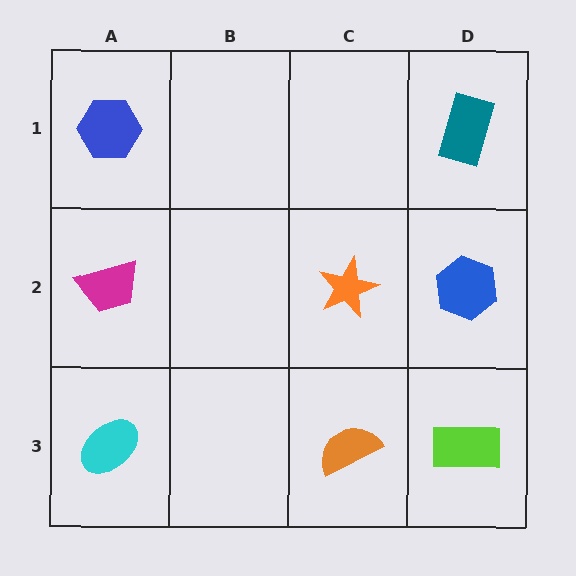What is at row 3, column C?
An orange semicircle.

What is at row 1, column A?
A blue hexagon.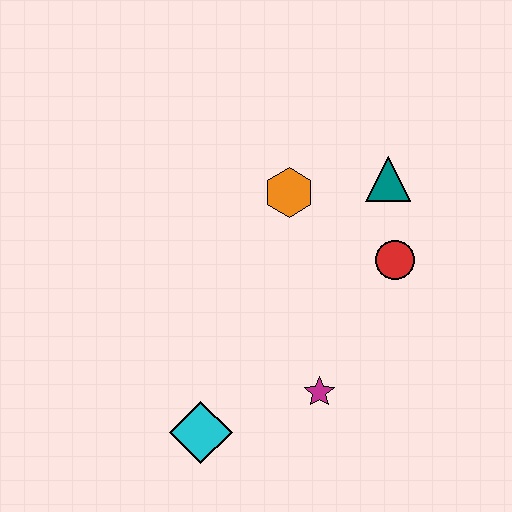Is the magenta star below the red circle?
Yes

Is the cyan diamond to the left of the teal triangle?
Yes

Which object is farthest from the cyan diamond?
The teal triangle is farthest from the cyan diamond.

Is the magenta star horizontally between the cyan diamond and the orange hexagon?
No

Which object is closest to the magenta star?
The cyan diamond is closest to the magenta star.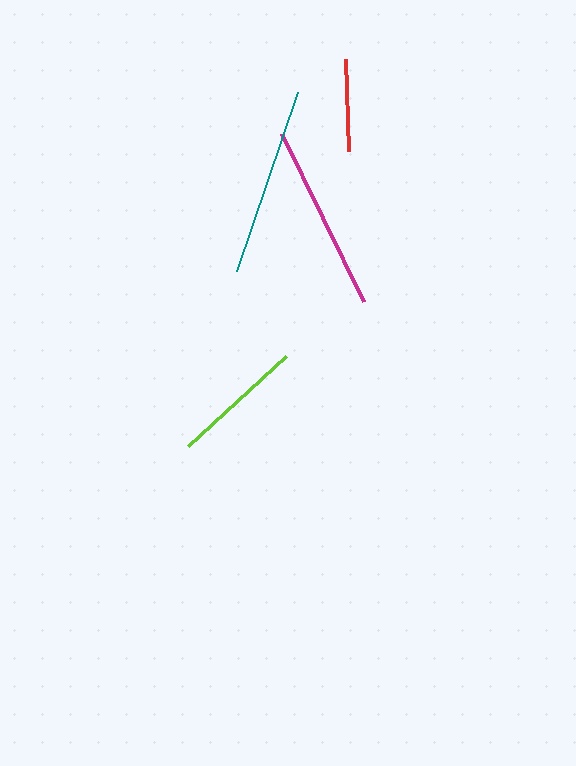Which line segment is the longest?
The teal line is the longest at approximately 190 pixels.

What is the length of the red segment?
The red segment is approximately 92 pixels long.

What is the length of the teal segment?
The teal segment is approximately 190 pixels long.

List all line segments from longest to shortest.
From longest to shortest: teal, magenta, lime, red.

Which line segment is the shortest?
The red line is the shortest at approximately 92 pixels.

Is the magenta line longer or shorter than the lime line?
The magenta line is longer than the lime line.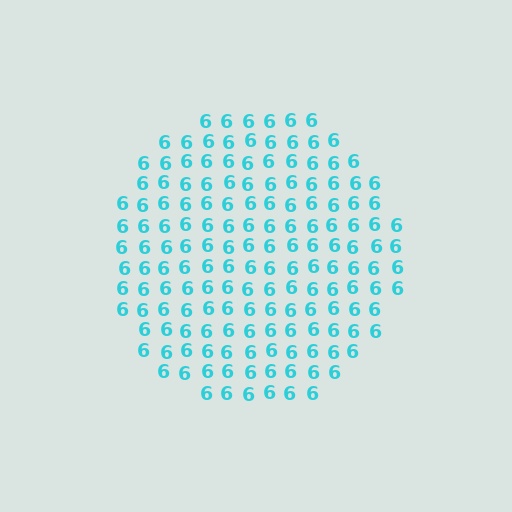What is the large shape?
The large shape is a circle.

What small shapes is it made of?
It is made of small digit 6's.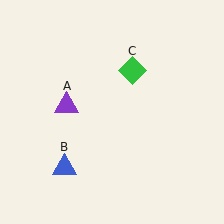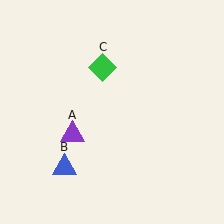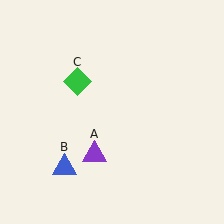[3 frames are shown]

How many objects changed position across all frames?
2 objects changed position: purple triangle (object A), green diamond (object C).